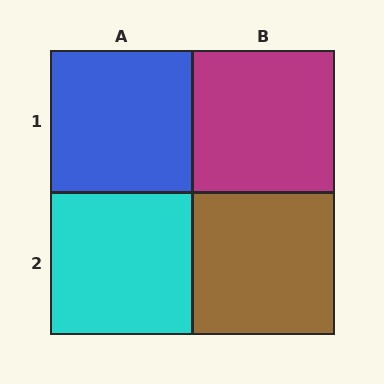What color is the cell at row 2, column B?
Brown.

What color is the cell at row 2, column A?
Cyan.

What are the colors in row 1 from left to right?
Blue, magenta.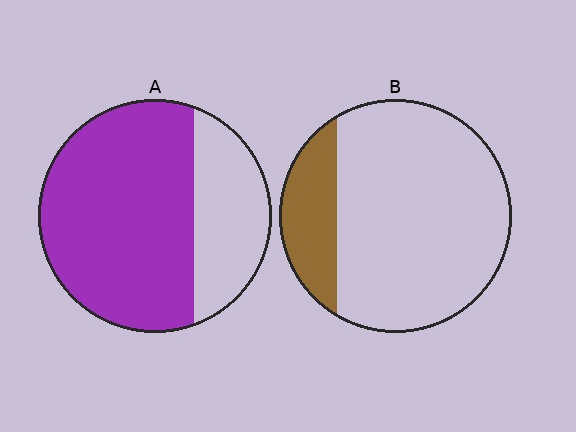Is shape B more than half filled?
No.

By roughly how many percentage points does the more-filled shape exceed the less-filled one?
By roughly 50 percentage points (A over B).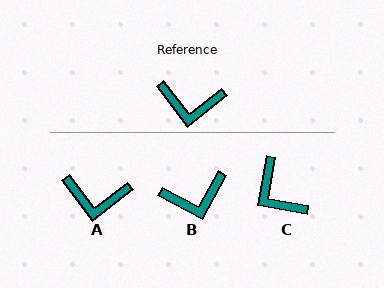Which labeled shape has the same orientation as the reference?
A.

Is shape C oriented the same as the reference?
No, it is off by about 48 degrees.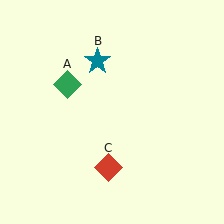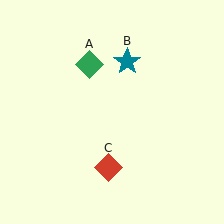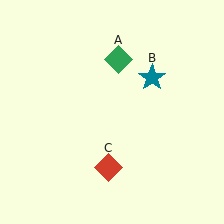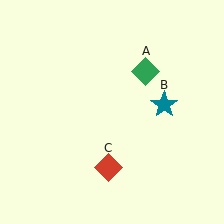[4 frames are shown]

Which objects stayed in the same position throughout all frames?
Red diamond (object C) remained stationary.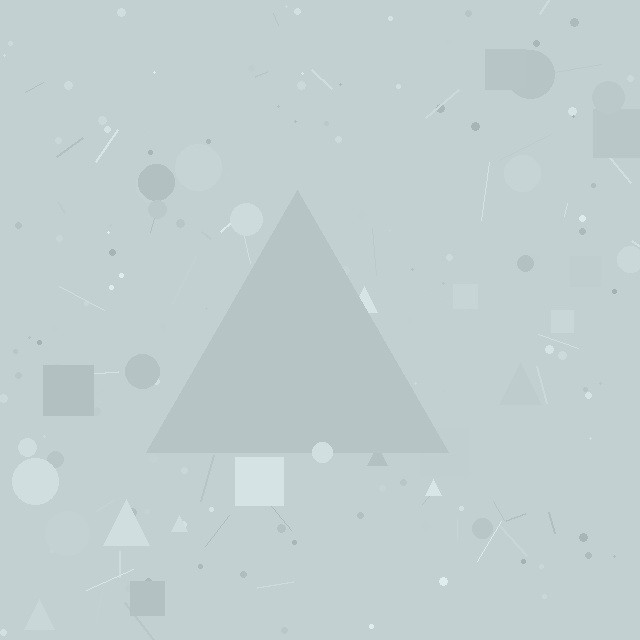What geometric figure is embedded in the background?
A triangle is embedded in the background.